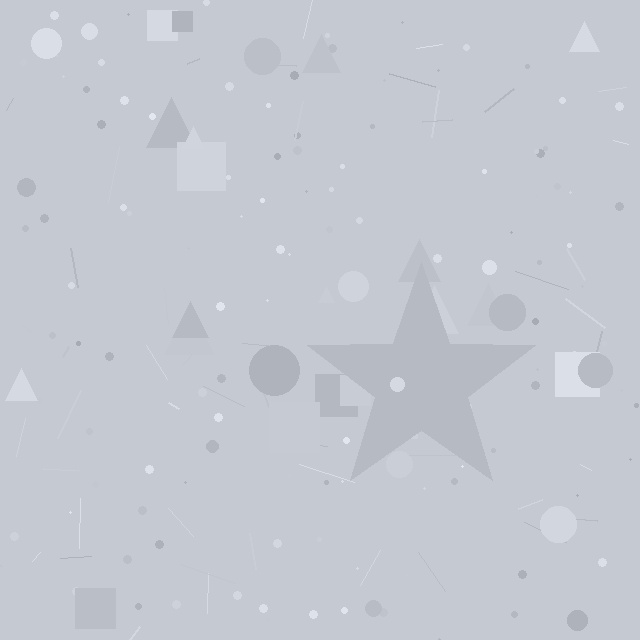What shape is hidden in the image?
A star is hidden in the image.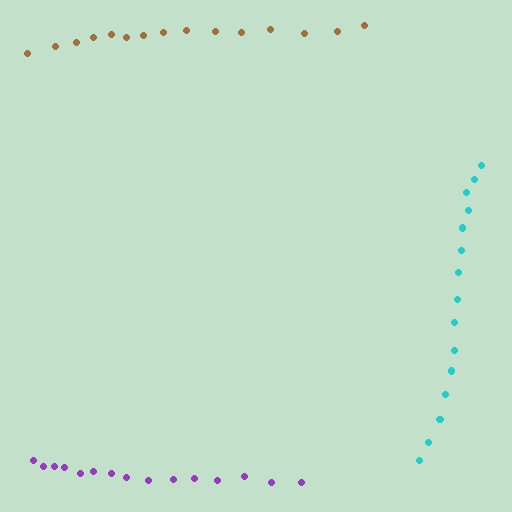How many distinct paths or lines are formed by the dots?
There are 3 distinct paths.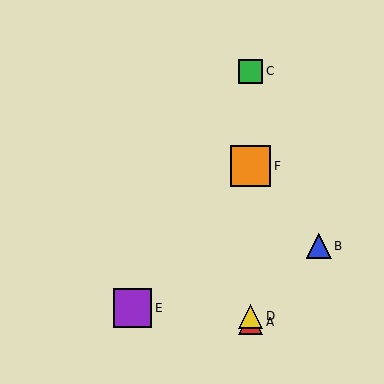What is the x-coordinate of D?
Object D is at x≈251.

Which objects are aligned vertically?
Objects A, C, D, F are aligned vertically.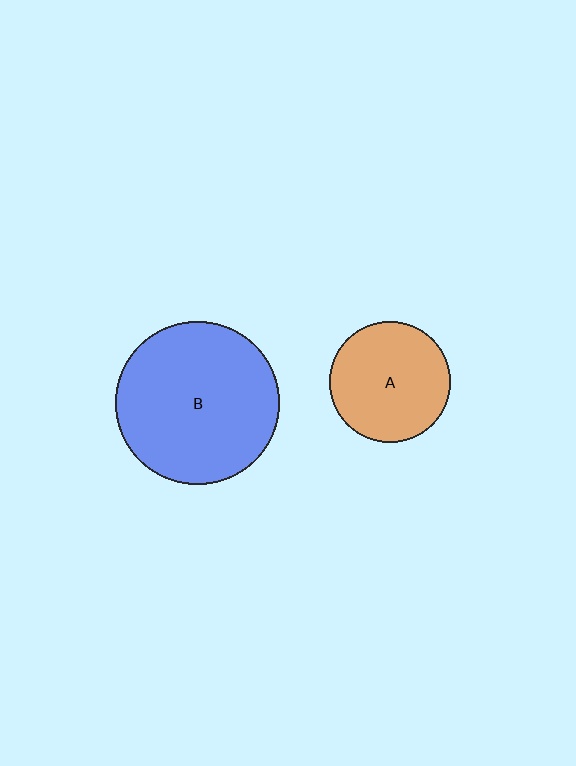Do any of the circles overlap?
No, none of the circles overlap.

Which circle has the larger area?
Circle B (blue).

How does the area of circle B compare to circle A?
Approximately 1.8 times.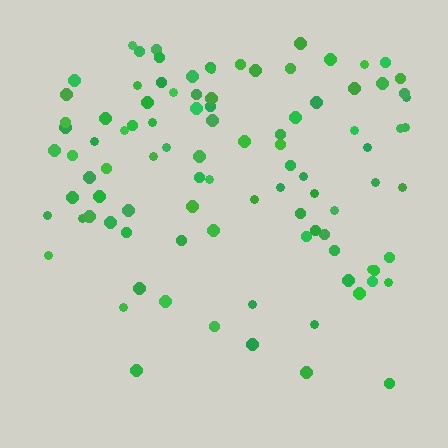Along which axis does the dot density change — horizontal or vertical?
Vertical.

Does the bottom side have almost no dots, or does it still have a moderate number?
Still a moderate number, just noticeably fewer than the top.